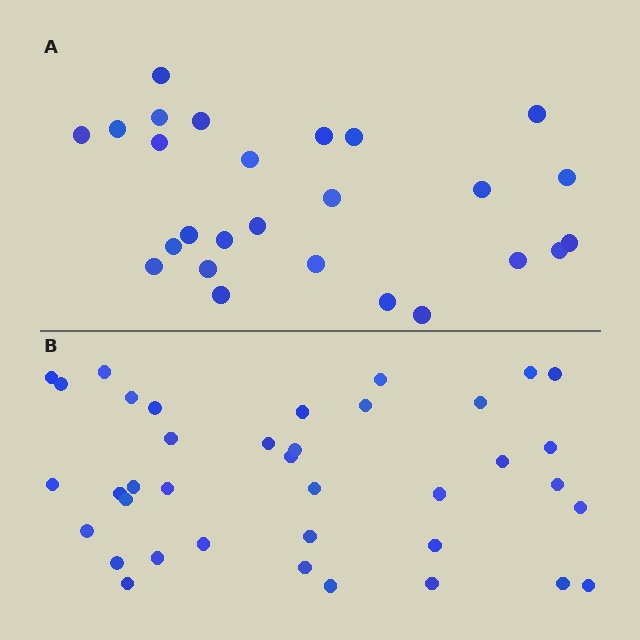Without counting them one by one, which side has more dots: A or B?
Region B (the bottom region) has more dots.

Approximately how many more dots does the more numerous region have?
Region B has roughly 12 or so more dots than region A.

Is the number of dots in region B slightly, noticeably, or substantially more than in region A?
Region B has substantially more. The ratio is roughly 1.5 to 1.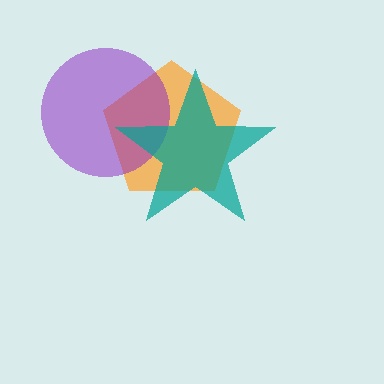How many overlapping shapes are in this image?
There are 3 overlapping shapes in the image.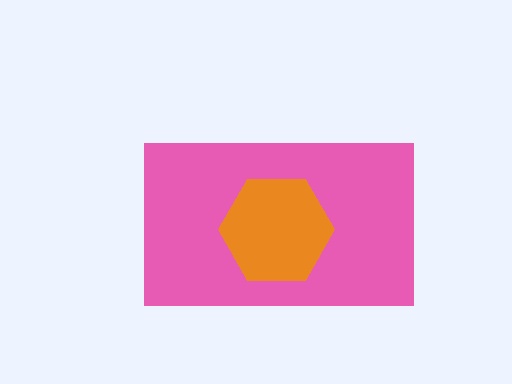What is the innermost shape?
The orange hexagon.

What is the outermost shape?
The pink rectangle.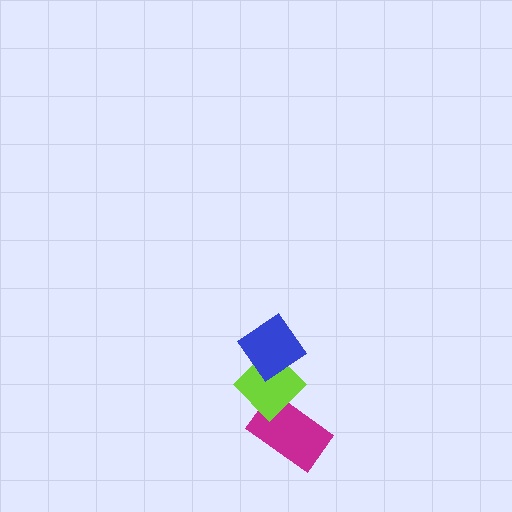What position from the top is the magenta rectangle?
The magenta rectangle is 3rd from the top.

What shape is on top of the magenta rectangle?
The lime diamond is on top of the magenta rectangle.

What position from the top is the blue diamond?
The blue diamond is 1st from the top.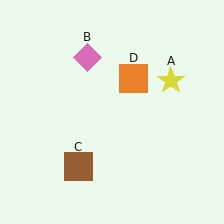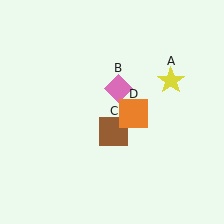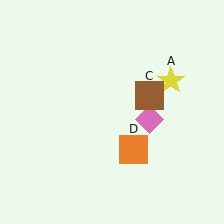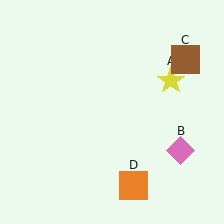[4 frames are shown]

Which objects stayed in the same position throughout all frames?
Yellow star (object A) remained stationary.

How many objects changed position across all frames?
3 objects changed position: pink diamond (object B), brown square (object C), orange square (object D).